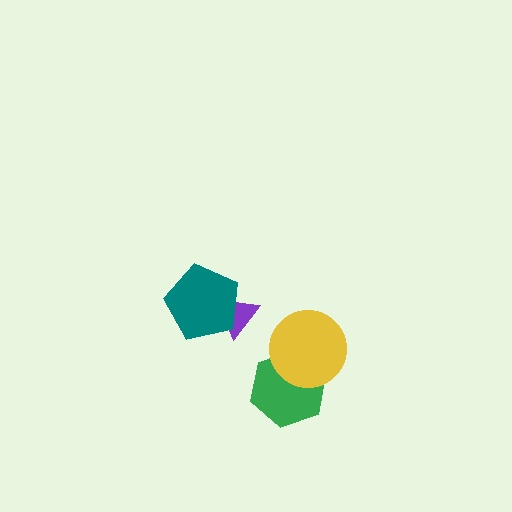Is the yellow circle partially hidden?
No, no other shape covers it.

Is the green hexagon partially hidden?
Yes, it is partially covered by another shape.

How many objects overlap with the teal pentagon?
1 object overlaps with the teal pentagon.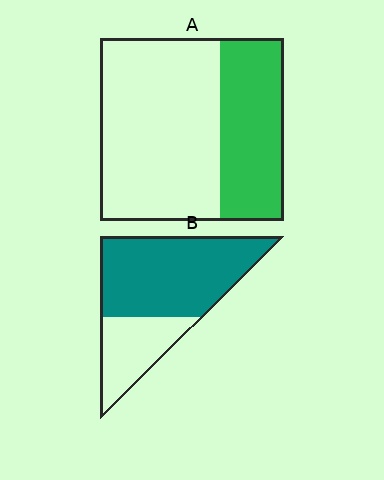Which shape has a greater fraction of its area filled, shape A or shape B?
Shape B.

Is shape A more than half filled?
No.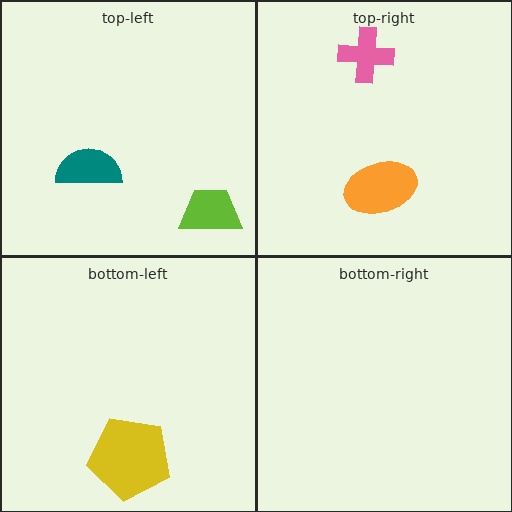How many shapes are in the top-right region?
2.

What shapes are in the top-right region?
The orange ellipse, the pink cross.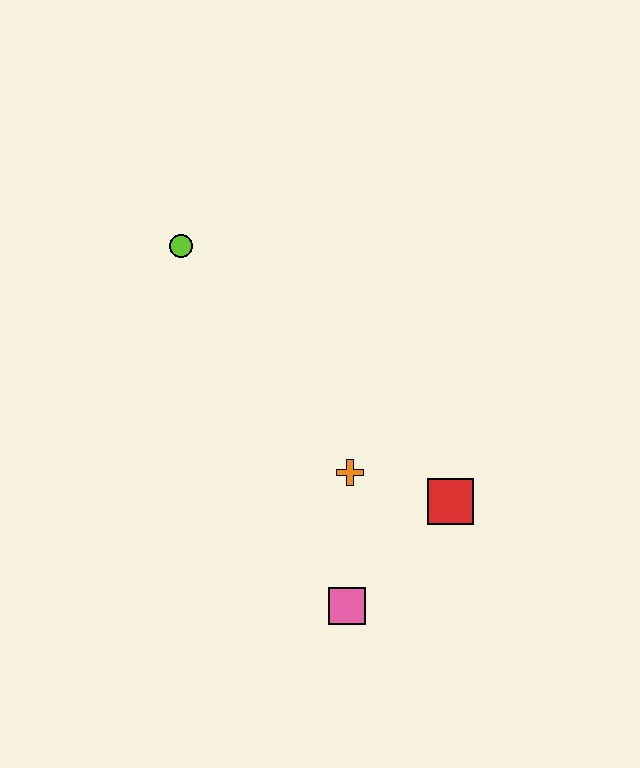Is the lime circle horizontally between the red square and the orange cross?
No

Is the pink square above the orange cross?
No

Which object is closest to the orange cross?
The red square is closest to the orange cross.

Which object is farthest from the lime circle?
The pink square is farthest from the lime circle.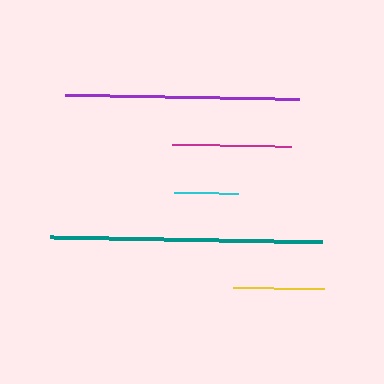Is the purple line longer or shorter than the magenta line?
The purple line is longer than the magenta line.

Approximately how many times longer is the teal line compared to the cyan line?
The teal line is approximately 4.3 times the length of the cyan line.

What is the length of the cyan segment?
The cyan segment is approximately 64 pixels long.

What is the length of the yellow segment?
The yellow segment is approximately 90 pixels long.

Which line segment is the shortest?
The cyan line is the shortest at approximately 64 pixels.